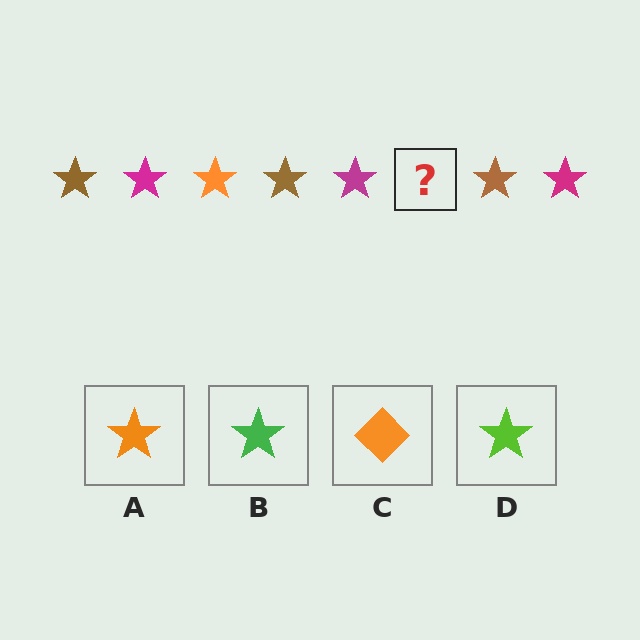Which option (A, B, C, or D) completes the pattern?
A.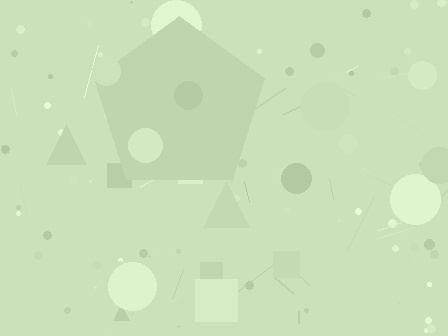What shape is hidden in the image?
A pentagon is hidden in the image.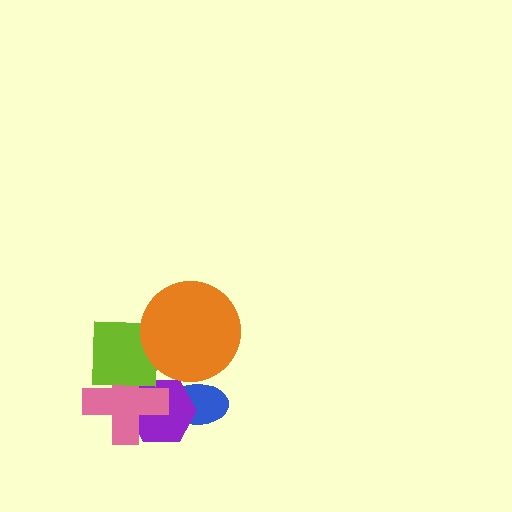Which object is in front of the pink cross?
The lime square is in front of the pink cross.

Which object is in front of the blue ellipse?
The purple hexagon is in front of the blue ellipse.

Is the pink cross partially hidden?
Yes, it is partially covered by another shape.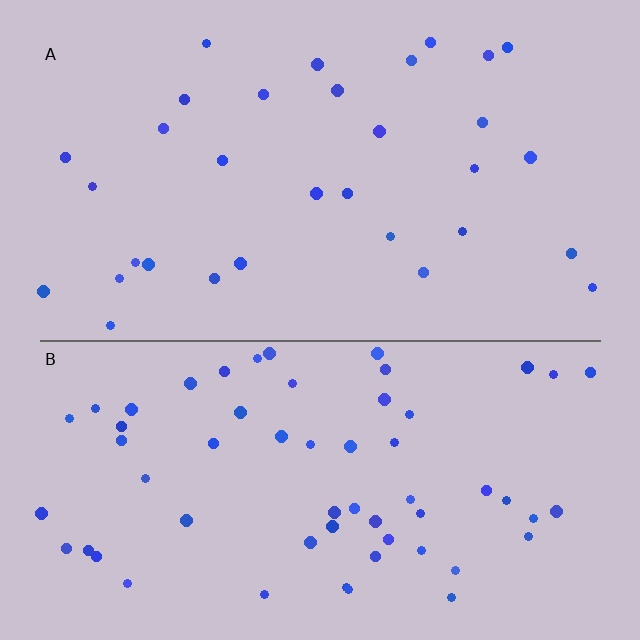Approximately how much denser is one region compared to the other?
Approximately 1.9× — region B over region A.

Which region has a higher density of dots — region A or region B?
B (the bottom).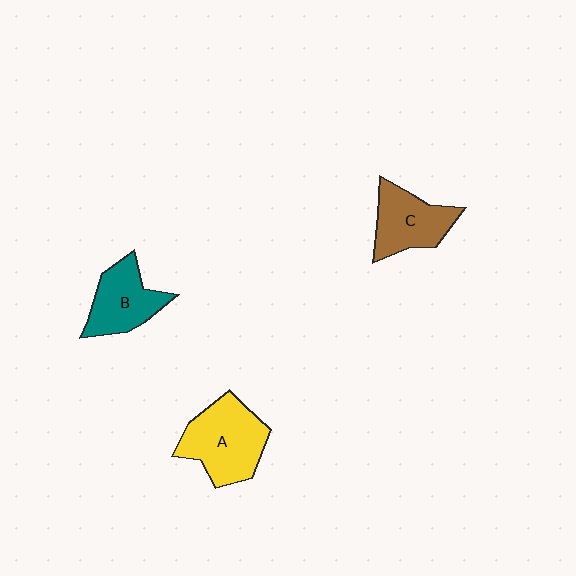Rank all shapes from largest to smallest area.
From largest to smallest: A (yellow), C (brown), B (teal).